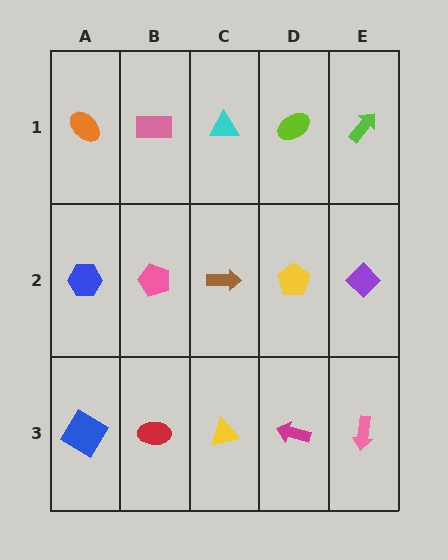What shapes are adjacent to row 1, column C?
A brown arrow (row 2, column C), a pink rectangle (row 1, column B), a lime ellipse (row 1, column D).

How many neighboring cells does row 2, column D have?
4.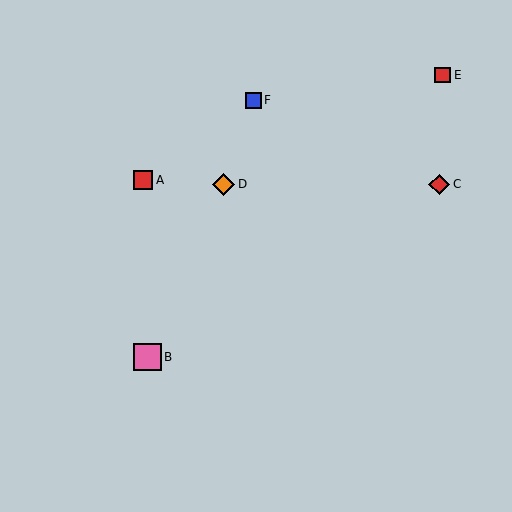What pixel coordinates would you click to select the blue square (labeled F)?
Click at (253, 100) to select the blue square F.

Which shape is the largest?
The pink square (labeled B) is the largest.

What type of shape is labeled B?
Shape B is a pink square.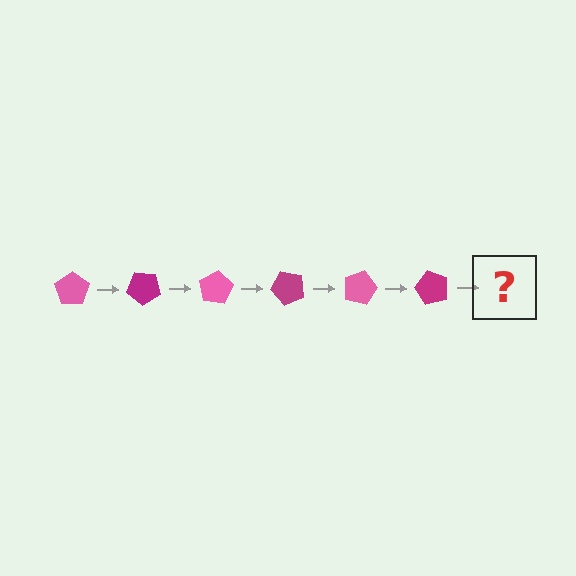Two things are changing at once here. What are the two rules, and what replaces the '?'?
The two rules are that it rotates 40 degrees each step and the color cycles through pink and magenta. The '?' should be a pink pentagon, rotated 240 degrees from the start.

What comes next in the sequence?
The next element should be a pink pentagon, rotated 240 degrees from the start.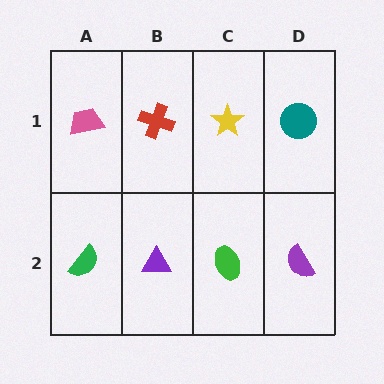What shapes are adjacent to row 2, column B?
A red cross (row 1, column B), a green semicircle (row 2, column A), a green ellipse (row 2, column C).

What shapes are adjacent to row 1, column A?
A green semicircle (row 2, column A), a red cross (row 1, column B).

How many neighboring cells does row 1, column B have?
3.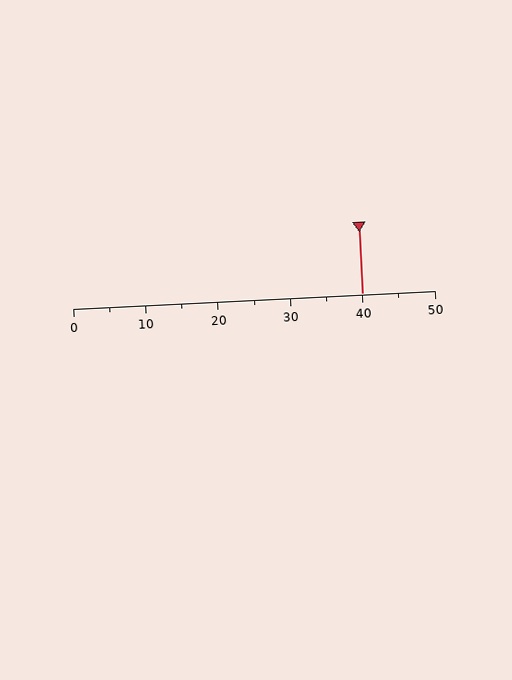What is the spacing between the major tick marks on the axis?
The major ticks are spaced 10 apart.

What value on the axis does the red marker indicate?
The marker indicates approximately 40.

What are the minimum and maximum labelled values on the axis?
The axis runs from 0 to 50.